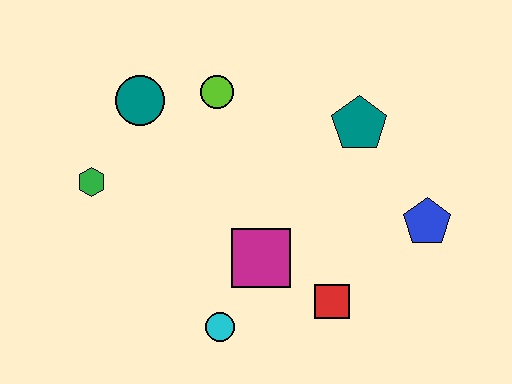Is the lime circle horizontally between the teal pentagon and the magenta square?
No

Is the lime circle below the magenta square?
No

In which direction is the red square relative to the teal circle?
The red square is below the teal circle.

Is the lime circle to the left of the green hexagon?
No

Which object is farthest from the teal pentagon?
The green hexagon is farthest from the teal pentagon.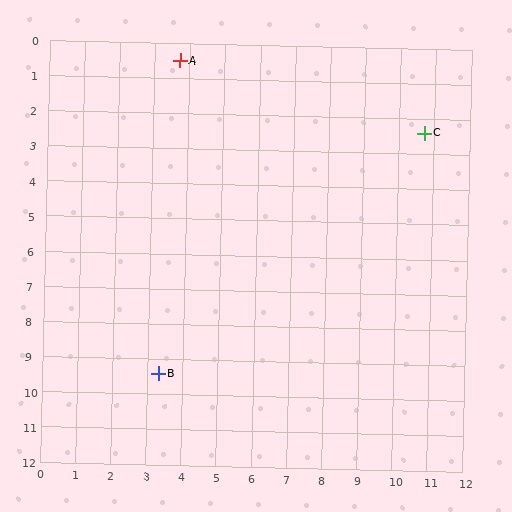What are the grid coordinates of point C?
Point C is at approximately (10.7, 2.4).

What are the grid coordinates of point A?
Point A is at approximately (3.7, 0.5).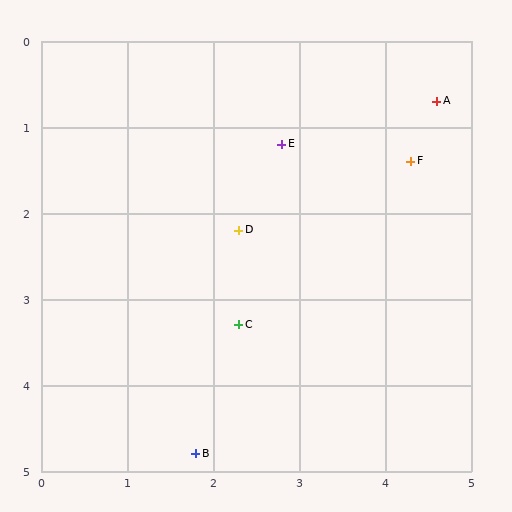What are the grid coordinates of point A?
Point A is at approximately (4.6, 0.7).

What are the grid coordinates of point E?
Point E is at approximately (2.8, 1.2).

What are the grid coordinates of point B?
Point B is at approximately (1.8, 4.8).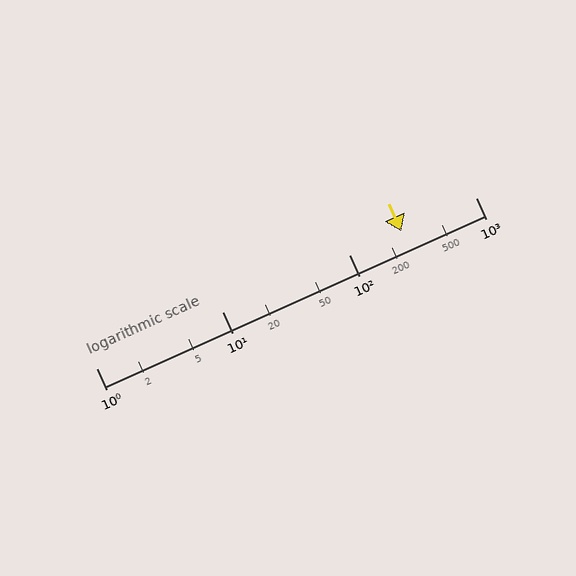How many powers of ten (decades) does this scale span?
The scale spans 3 decades, from 1 to 1000.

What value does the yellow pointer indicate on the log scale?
The pointer indicates approximately 260.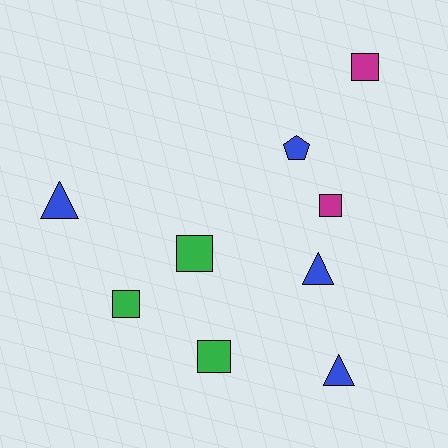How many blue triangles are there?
There are 3 blue triangles.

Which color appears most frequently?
Blue, with 4 objects.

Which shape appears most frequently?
Square, with 5 objects.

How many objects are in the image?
There are 9 objects.